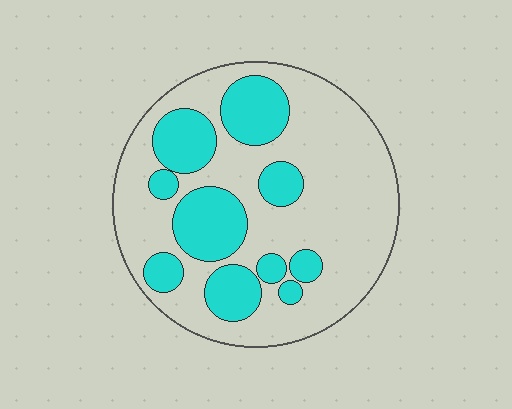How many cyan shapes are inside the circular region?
10.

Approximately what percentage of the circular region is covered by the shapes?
Approximately 30%.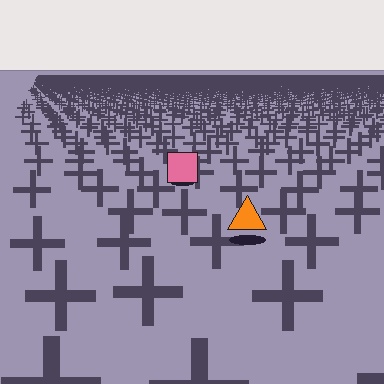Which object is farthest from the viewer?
The pink square is farthest from the viewer. It appears smaller and the ground texture around it is denser.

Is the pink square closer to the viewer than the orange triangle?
No. The orange triangle is closer — you can tell from the texture gradient: the ground texture is coarser near it.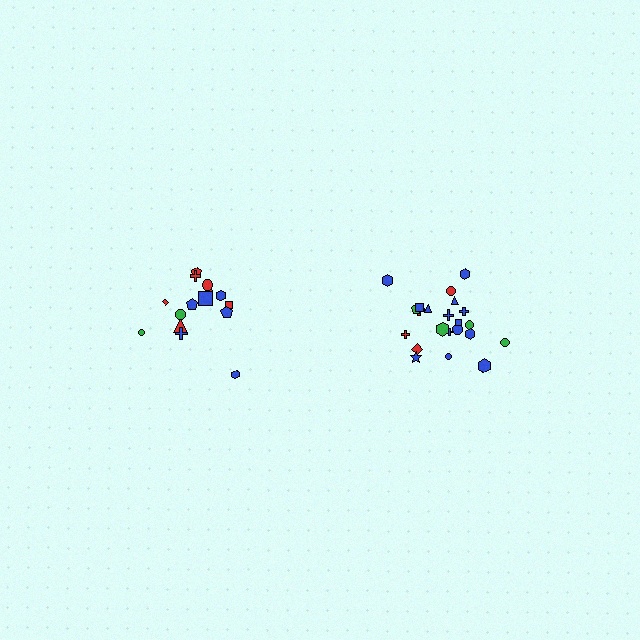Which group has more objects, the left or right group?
The right group.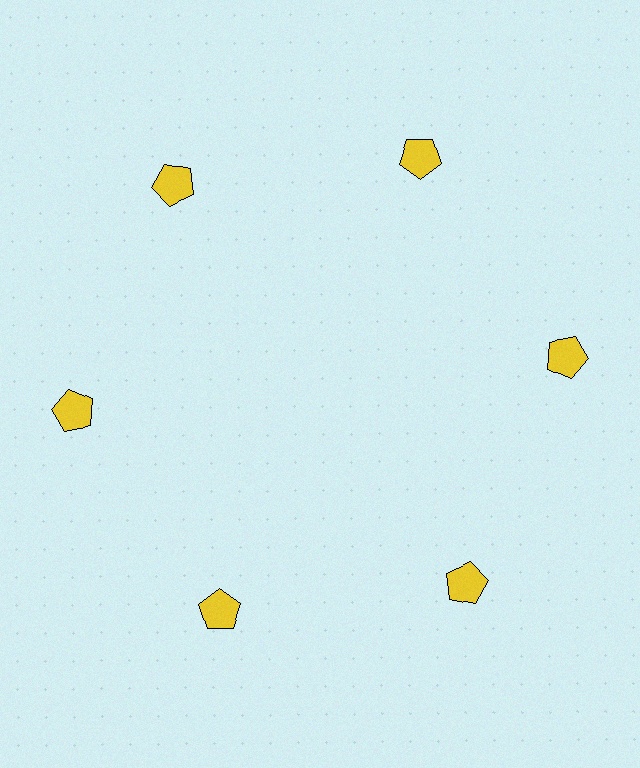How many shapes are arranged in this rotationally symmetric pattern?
There are 6 shapes, arranged in 6 groups of 1.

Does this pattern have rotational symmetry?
Yes, this pattern has 6-fold rotational symmetry. It looks the same after rotating 60 degrees around the center.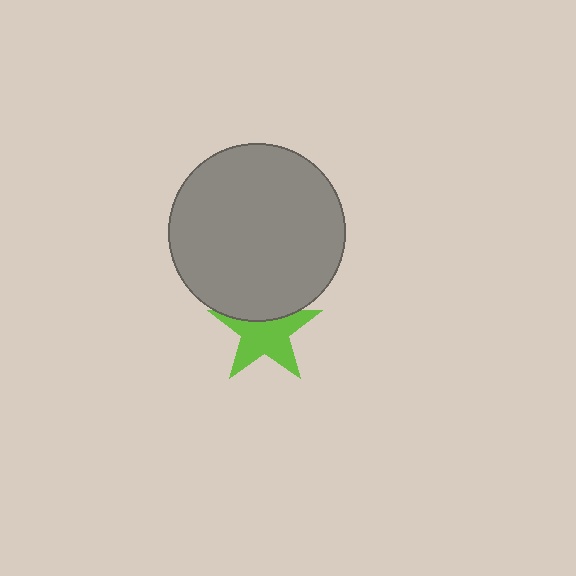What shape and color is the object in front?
The object in front is a gray circle.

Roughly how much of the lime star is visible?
Most of it is visible (roughly 69%).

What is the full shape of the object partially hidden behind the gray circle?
The partially hidden object is a lime star.